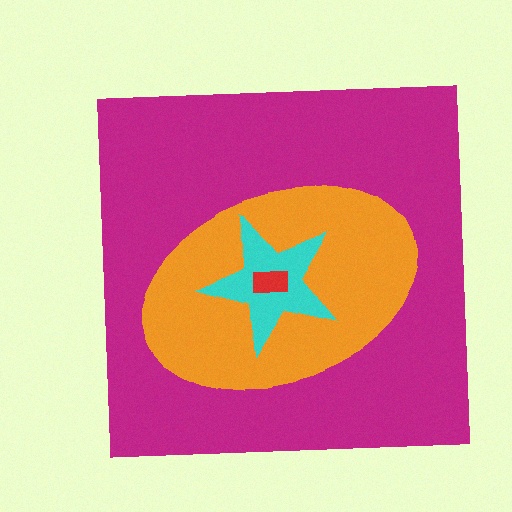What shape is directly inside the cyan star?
The red rectangle.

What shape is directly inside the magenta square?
The orange ellipse.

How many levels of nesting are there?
4.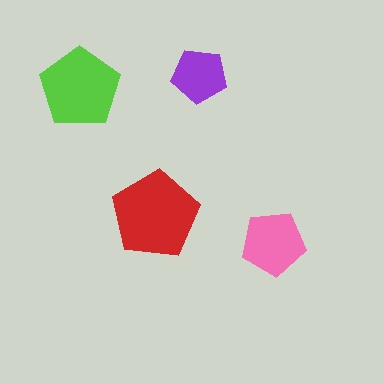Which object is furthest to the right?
The pink pentagon is rightmost.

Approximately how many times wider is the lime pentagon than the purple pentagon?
About 1.5 times wider.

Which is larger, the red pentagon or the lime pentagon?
The red one.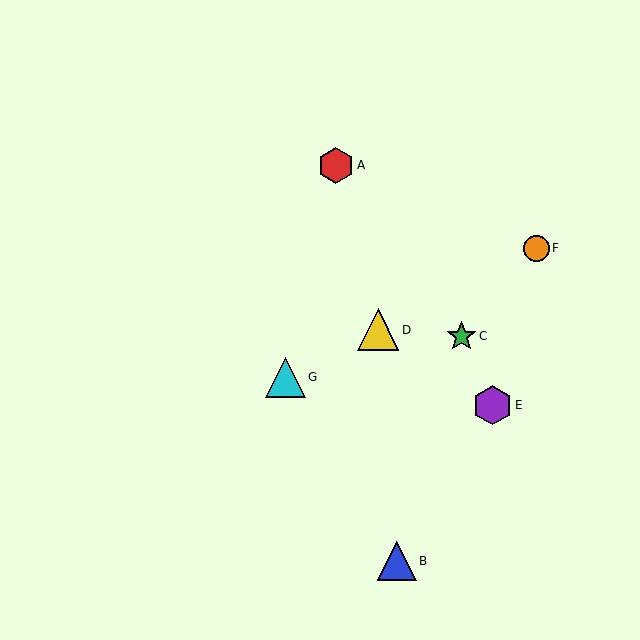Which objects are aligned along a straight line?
Objects D, F, G are aligned along a straight line.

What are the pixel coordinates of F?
Object F is at (536, 248).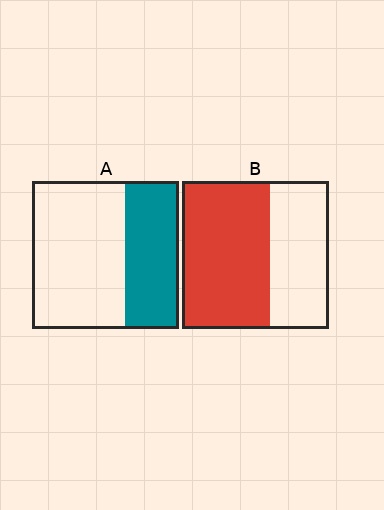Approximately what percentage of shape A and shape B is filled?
A is approximately 35% and B is approximately 60%.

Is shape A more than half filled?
No.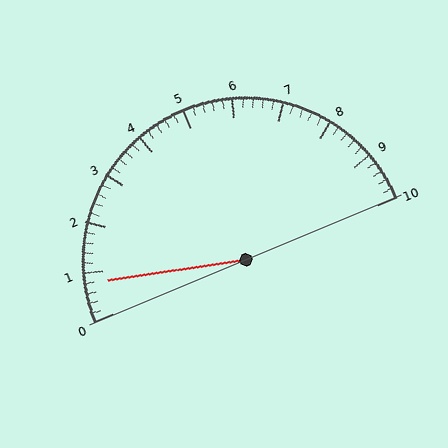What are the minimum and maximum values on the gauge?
The gauge ranges from 0 to 10.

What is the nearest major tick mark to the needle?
The nearest major tick mark is 1.